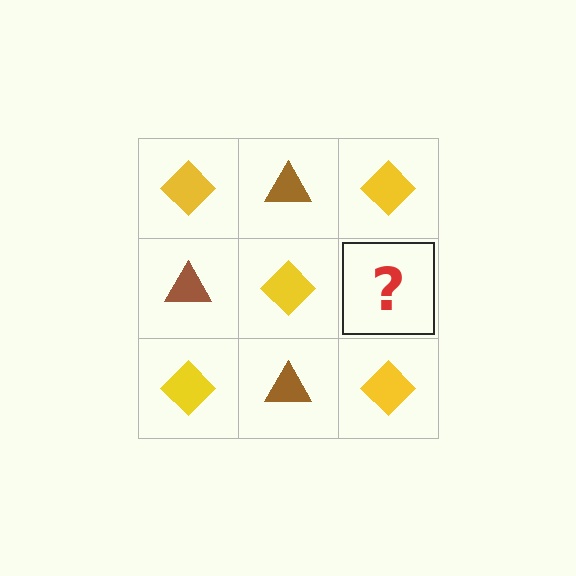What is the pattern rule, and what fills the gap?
The rule is that it alternates yellow diamond and brown triangle in a checkerboard pattern. The gap should be filled with a brown triangle.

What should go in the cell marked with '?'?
The missing cell should contain a brown triangle.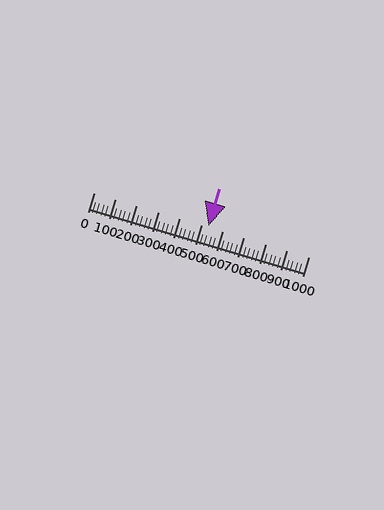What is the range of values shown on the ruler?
The ruler shows values from 0 to 1000.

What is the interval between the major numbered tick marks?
The major tick marks are spaced 100 units apart.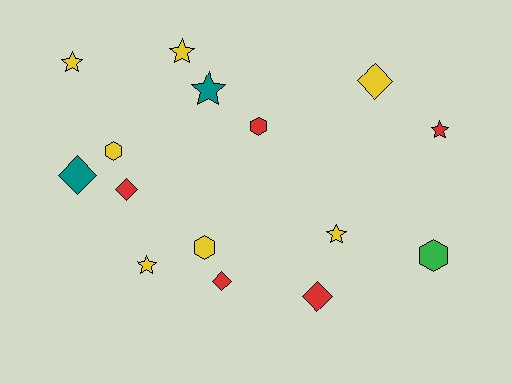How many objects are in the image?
There are 15 objects.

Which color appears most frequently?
Yellow, with 7 objects.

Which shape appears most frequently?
Star, with 6 objects.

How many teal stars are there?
There is 1 teal star.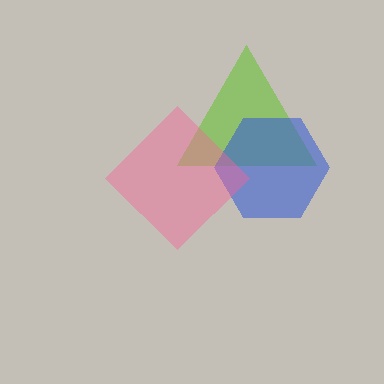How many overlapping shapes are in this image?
There are 3 overlapping shapes in the image.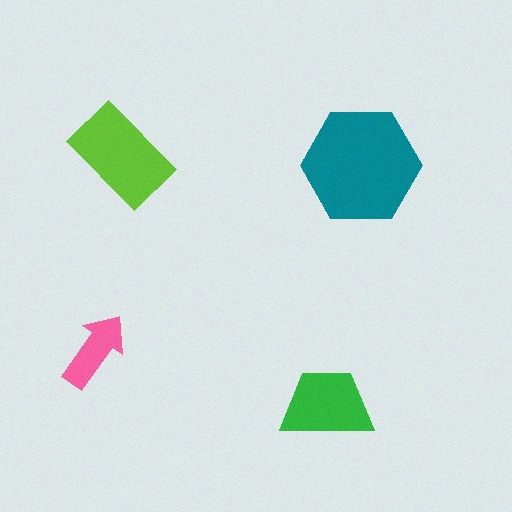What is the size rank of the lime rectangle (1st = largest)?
2nd.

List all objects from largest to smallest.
The teal hexagon, the lime rectangle, the green trapezoid, the pink arrow.